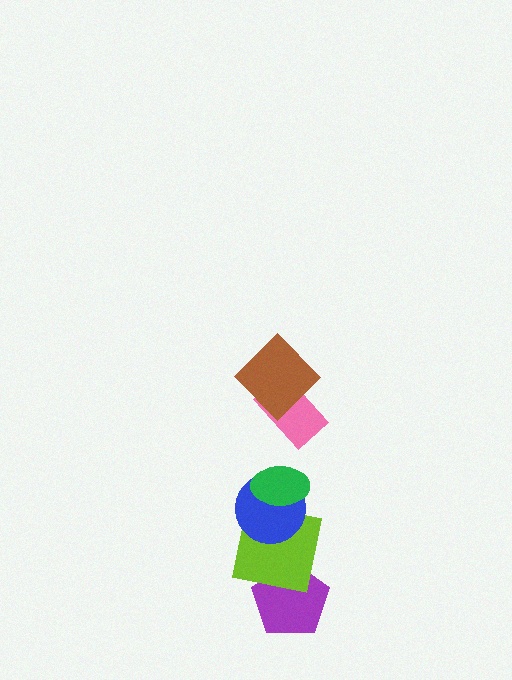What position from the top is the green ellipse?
The green ellipse is 3rd from the top.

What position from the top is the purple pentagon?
The purple pentagon is 6th from the top.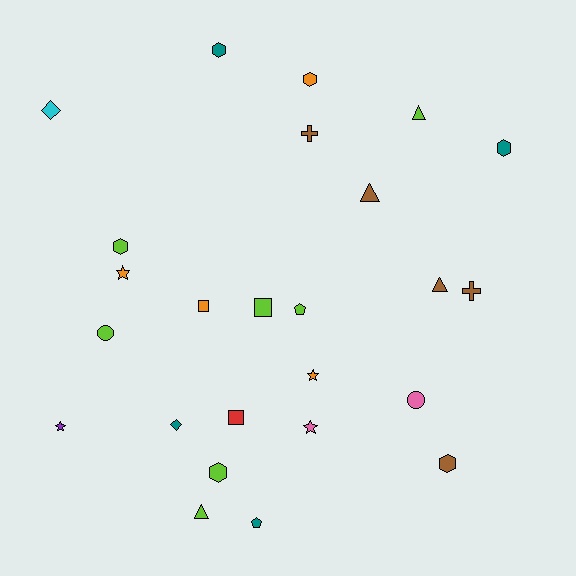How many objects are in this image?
There are 25 objects.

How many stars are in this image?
There are 4 stars.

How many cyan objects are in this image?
There is 1 cyan object.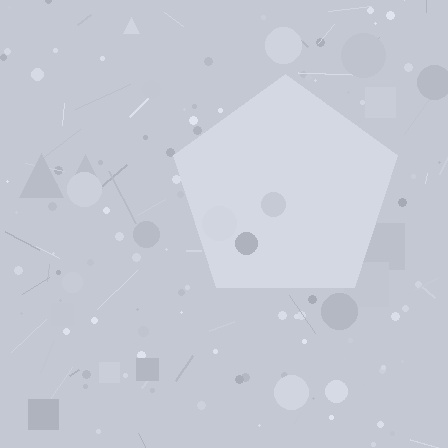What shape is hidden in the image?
A pentagon is hidden in the image.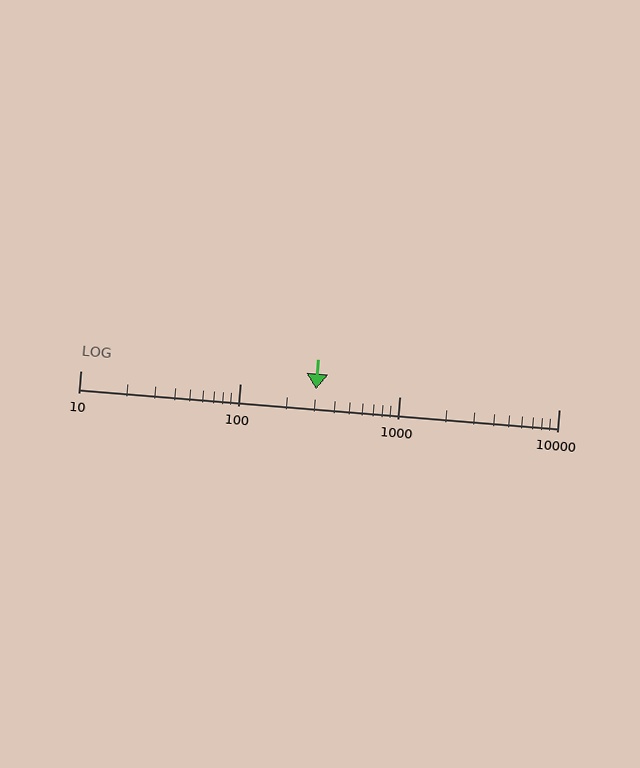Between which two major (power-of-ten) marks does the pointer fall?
The pointer is between 100 and 1000.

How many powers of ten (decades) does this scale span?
The scale spans 3 decades, from 10 to 10000.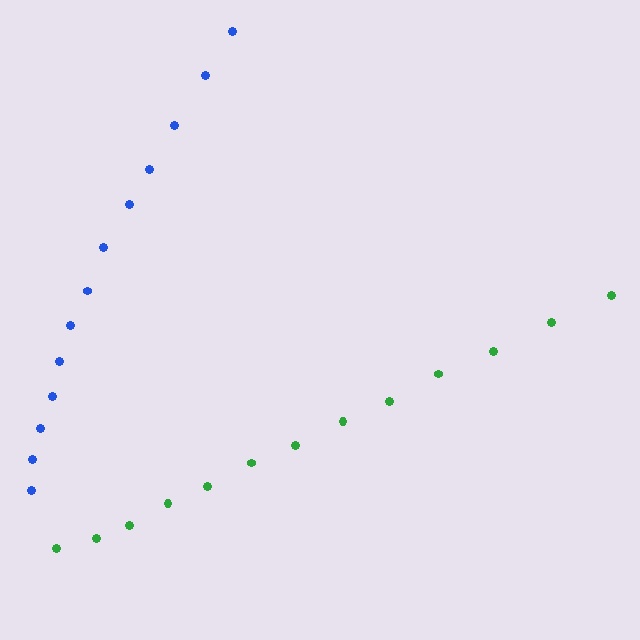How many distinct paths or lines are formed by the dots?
There are 2 distinct paths.